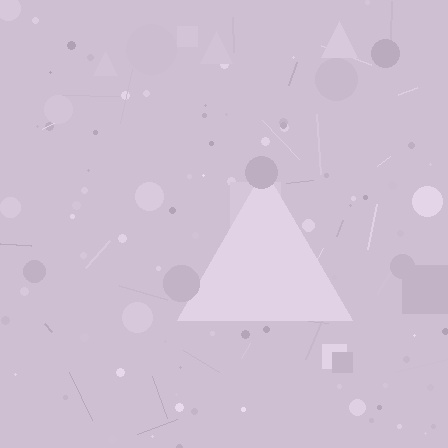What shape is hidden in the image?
A triangle is hidden in the image.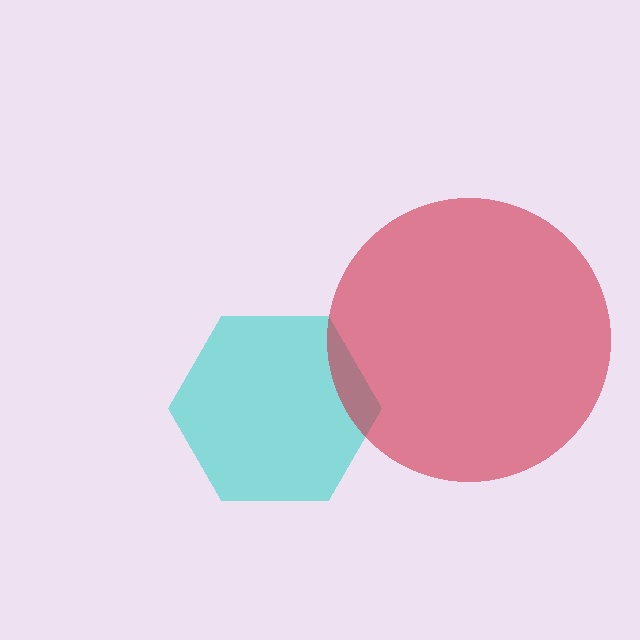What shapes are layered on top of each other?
The layered shapes are: a cyan hexagon, a red circle.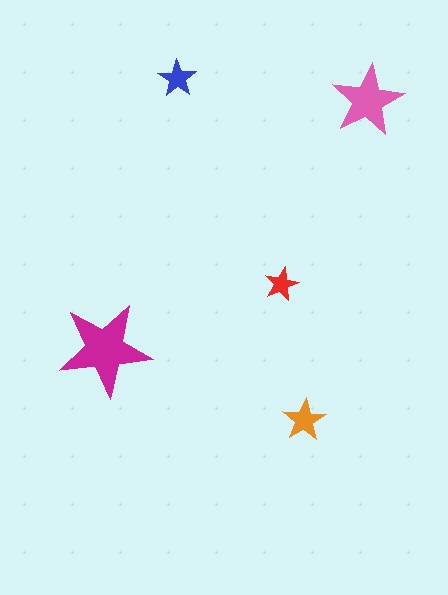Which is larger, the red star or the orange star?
The orange one.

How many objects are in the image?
There are 5 objects in the image.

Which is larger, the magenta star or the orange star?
The magenta one.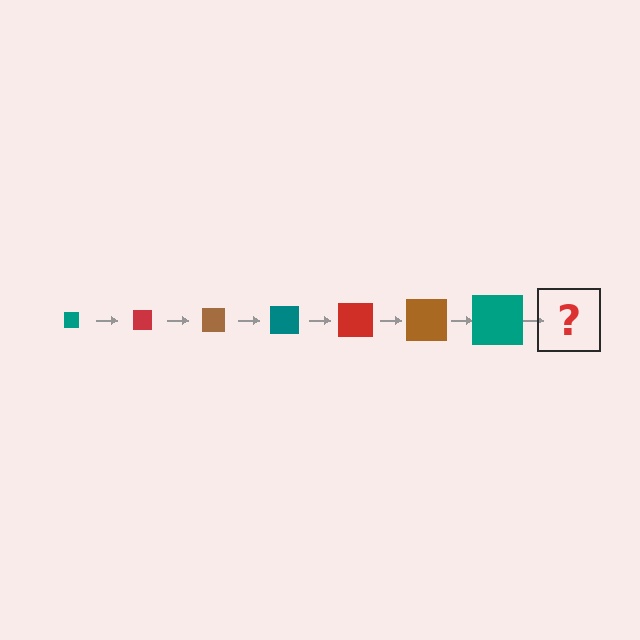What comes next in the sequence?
The next element should be a red square, larger than the previous one.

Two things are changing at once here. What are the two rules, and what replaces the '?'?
The two rules are that the square grows larger each step and the color cycles through teal, red, and brown. The '?' should be a red square, larger than the previous one.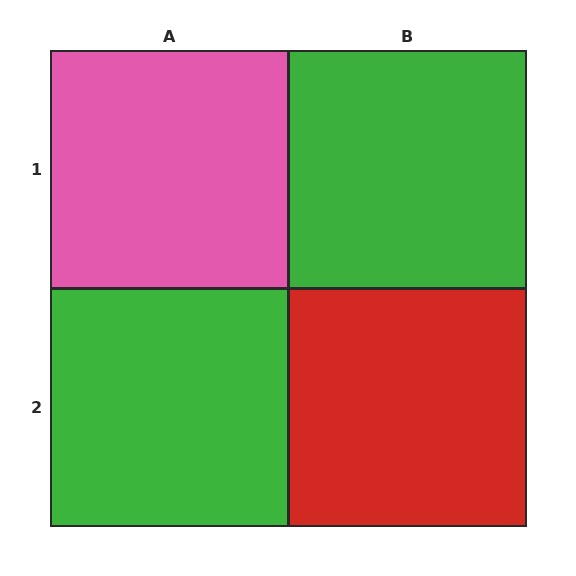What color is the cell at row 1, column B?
Green.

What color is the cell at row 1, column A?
Pink.